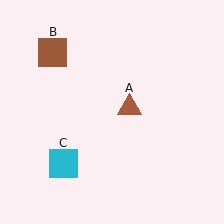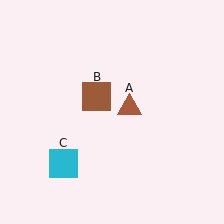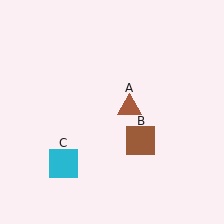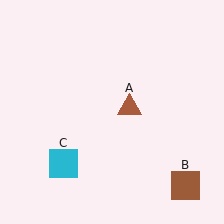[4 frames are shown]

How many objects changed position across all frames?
1 object changed position: brown square (object B).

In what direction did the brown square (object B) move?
The brown square (object B) moved down and to the right.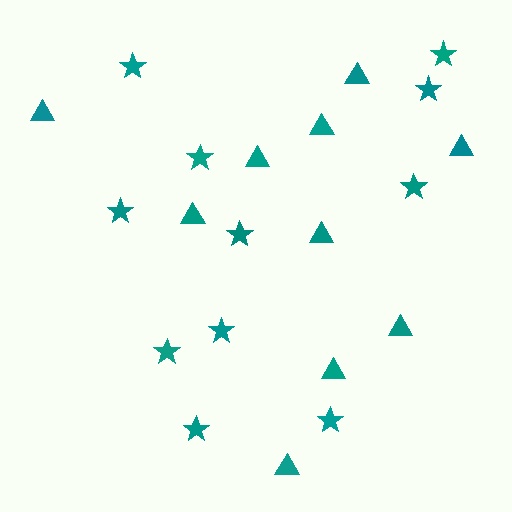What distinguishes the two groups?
There are 2 groups: one group of triangles (10) and one group of stars (11).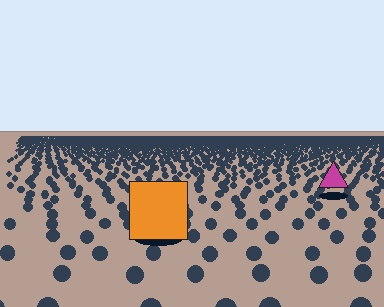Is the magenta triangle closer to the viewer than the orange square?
No. The orange square is closer — you can tell from the texture gradient: the ground texture is coarser near it.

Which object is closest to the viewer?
The orange square is closest. The texture marks near it are larger and more spread out.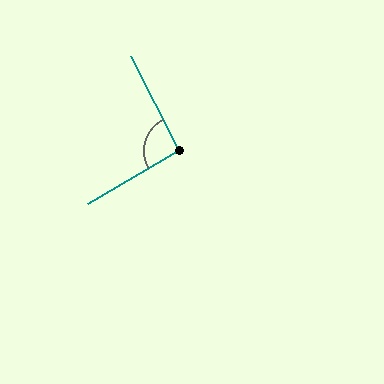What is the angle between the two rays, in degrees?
Approximately 93 degrees.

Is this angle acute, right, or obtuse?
It is approximately a right angle.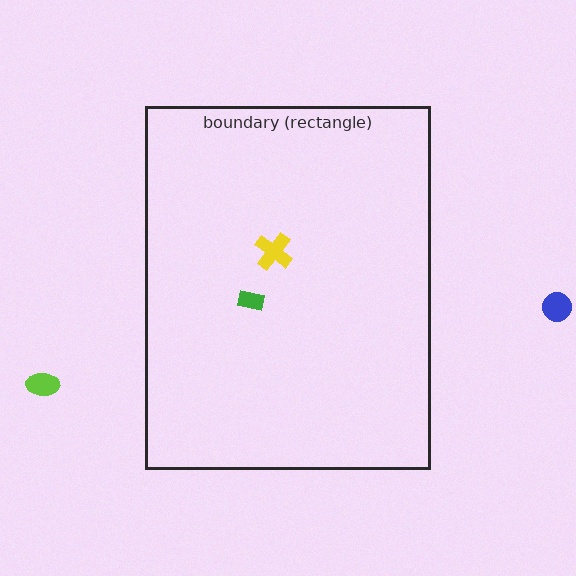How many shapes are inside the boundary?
2 inside, 2 outside.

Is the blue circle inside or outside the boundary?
Outside.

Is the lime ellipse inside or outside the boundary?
Outside.